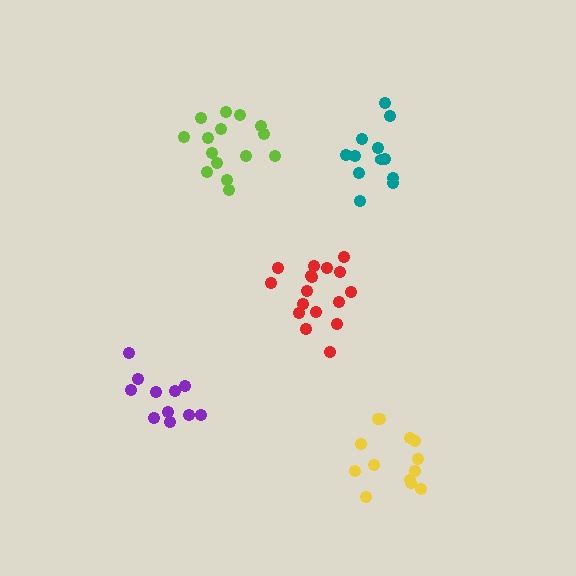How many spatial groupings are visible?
There are 5 spatial groupings.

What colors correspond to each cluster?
The clusters are colored: red, purple, lime, yellow, teal.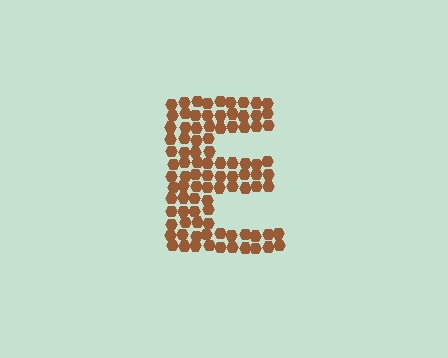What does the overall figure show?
The overall figure shows the letter E.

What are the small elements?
The small elements are hexagons.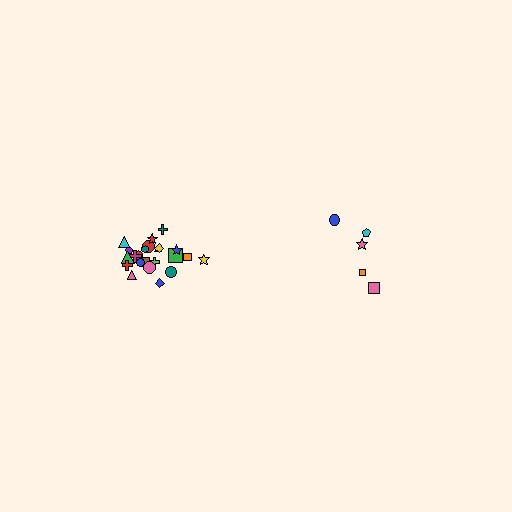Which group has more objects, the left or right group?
The left group.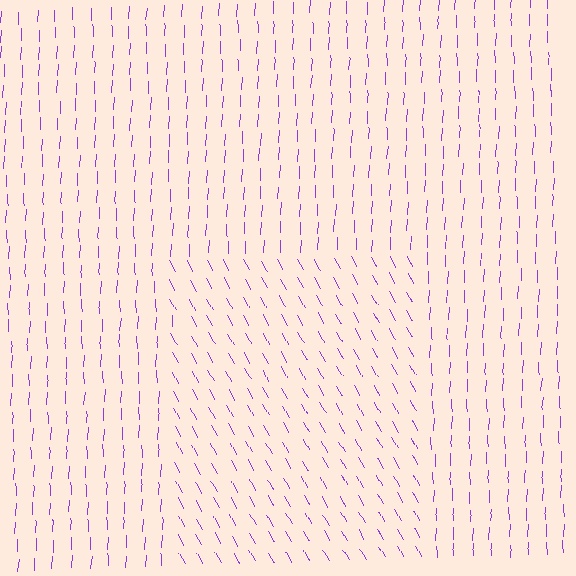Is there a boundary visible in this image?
Yes, there is a texture boundary formed by a change in line orientation.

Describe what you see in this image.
The image is filled with small purple line segments. A rectangle region in the image has lines oriented differently from the surrounding lines, creating a visible texture boundary.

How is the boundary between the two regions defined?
The boundary is defined purely by a change in line orientation (approximately 30 degrees difference). All lines are the same color and thickness.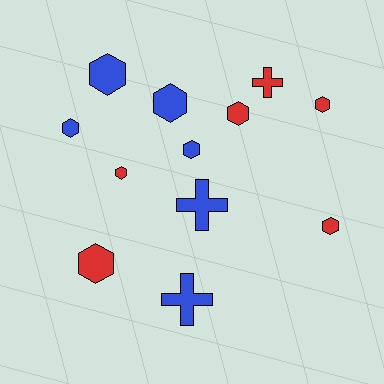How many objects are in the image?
There are 12 objects.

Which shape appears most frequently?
Hexagon, with 9 objects.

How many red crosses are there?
There is 1 red cross.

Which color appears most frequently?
Blue, with 6 objects.